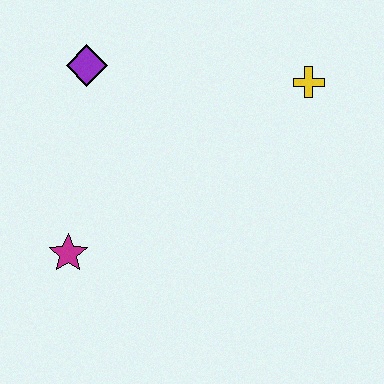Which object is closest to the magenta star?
The purple diamond is closest to the magenta star.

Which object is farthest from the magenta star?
The yellow cross is farthest from the magenta star.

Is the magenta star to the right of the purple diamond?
No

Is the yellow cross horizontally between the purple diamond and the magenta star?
No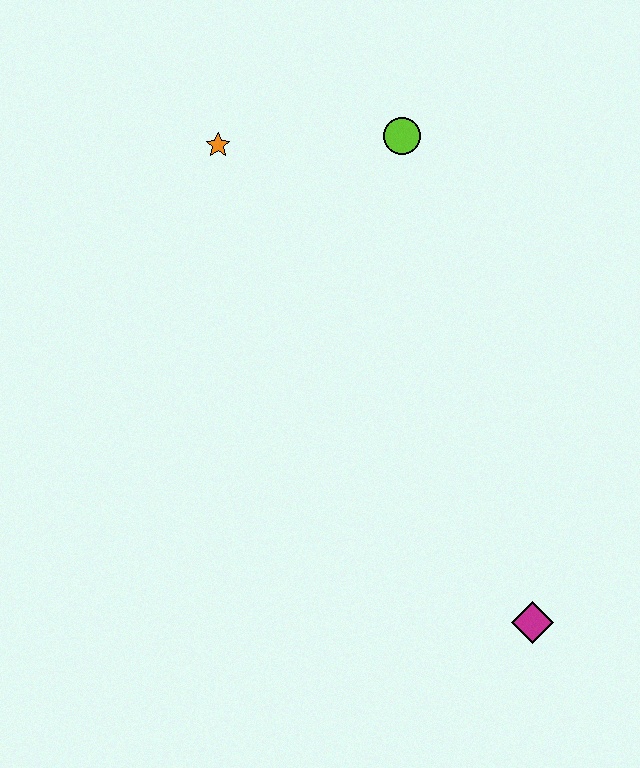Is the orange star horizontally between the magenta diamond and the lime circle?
No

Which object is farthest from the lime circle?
The magenta diamond is farthest from the lime circle.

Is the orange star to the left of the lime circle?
Yes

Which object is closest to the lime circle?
The orange star is closest to the lime circle.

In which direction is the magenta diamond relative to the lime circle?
The magenta diamond is below the lime circle.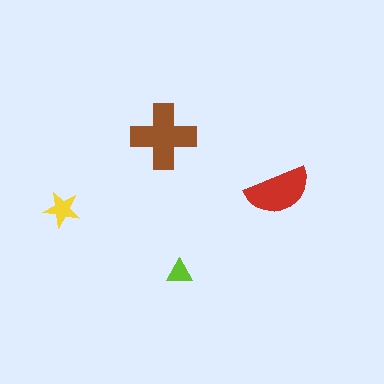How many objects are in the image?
There are 4 objects in the image.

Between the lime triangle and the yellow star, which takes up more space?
The yellow star.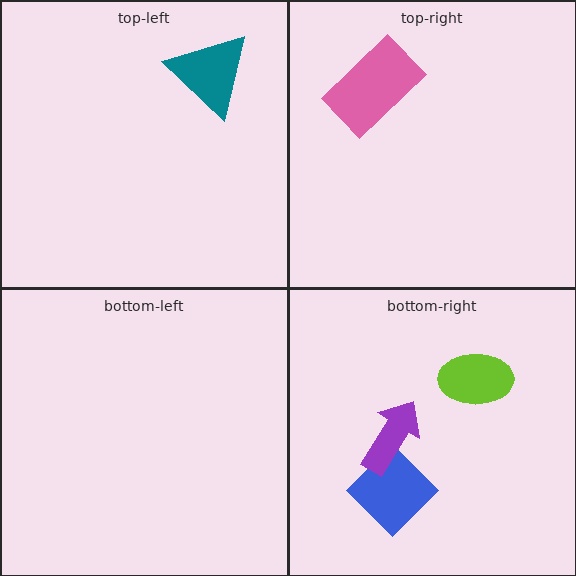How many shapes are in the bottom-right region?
3.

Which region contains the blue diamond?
The bottom-right region.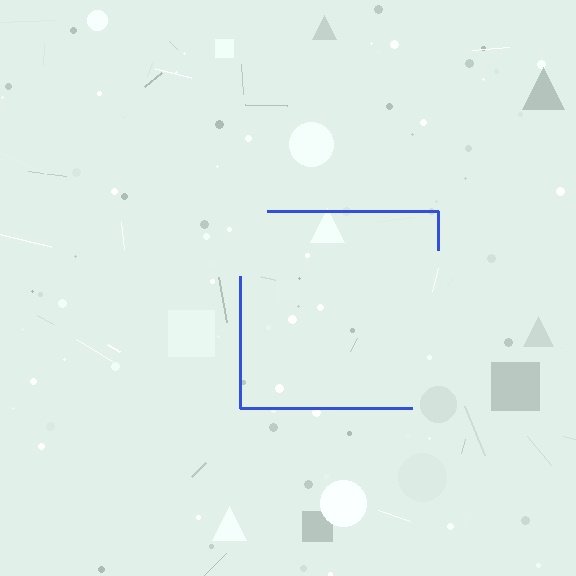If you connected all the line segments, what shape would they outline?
They would outline a square.